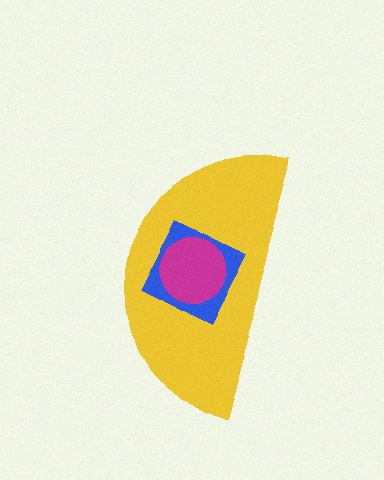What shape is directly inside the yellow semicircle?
The blue diamond.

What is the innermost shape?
The magenta circle.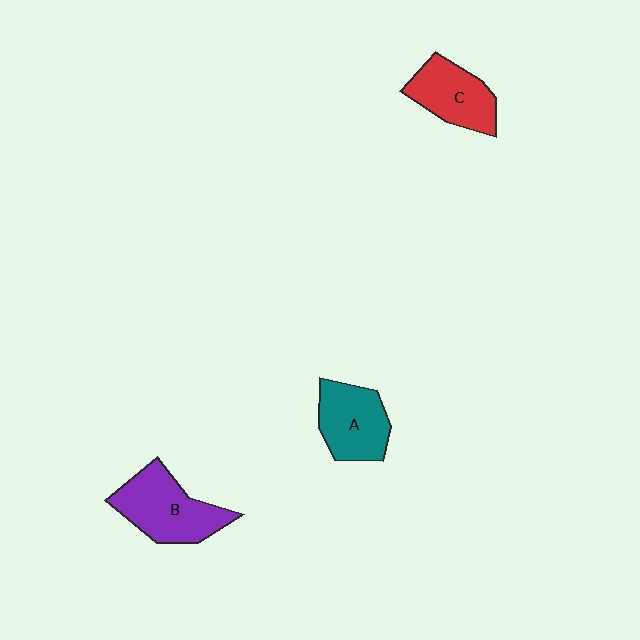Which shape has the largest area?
Shape B (purple).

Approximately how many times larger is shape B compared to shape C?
Approximately 1.3 times.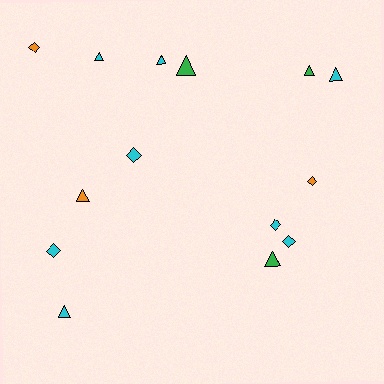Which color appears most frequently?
Cyan, with 8 objects.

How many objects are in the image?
There are 14 objects.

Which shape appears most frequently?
Triangle, with 8 objects.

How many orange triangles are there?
There is 1 orange triangle.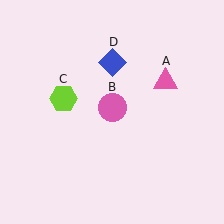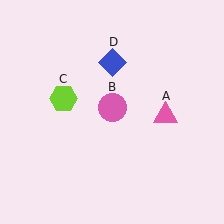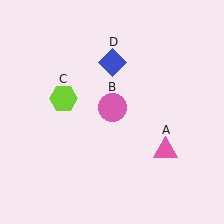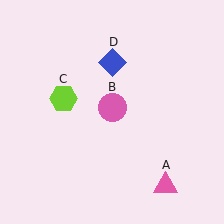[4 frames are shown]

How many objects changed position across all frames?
1 object changed position: pink triangle (object A).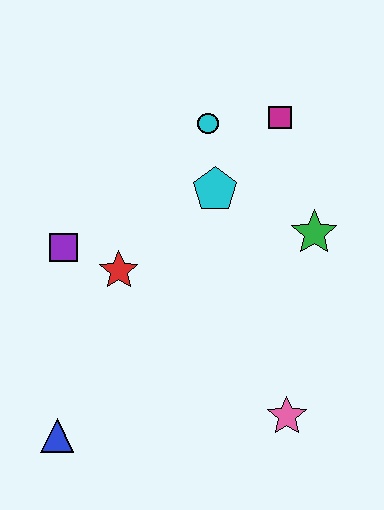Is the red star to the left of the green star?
Yes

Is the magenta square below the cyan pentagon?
No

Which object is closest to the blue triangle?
The red star is closest to the blue triangle.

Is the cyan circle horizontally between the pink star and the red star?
Yes